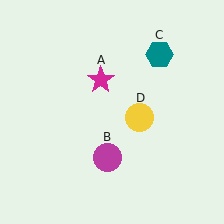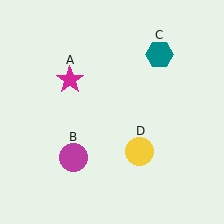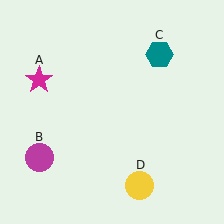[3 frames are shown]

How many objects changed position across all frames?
3 objects changed position: magenta star (object A), magenta circle (object B), yellow circle (object D).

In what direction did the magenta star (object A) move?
The magenta star (object A) moved left.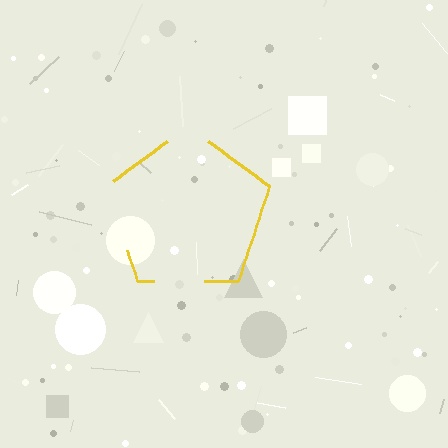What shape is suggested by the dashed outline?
The dashed outline suggests a pentagon.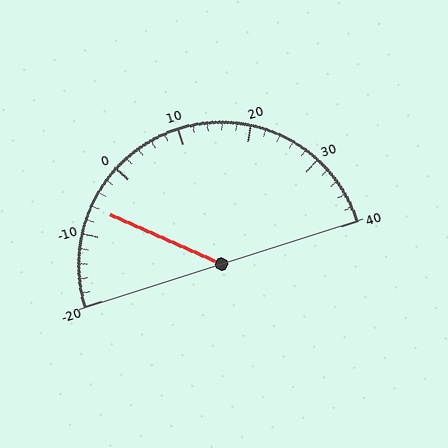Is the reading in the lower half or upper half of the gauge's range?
The reading is in the lower half of the range (-20 to 40).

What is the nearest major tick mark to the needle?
The nearest major tick mark is -10.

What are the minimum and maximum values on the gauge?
The gauge ranges from -20 to 40.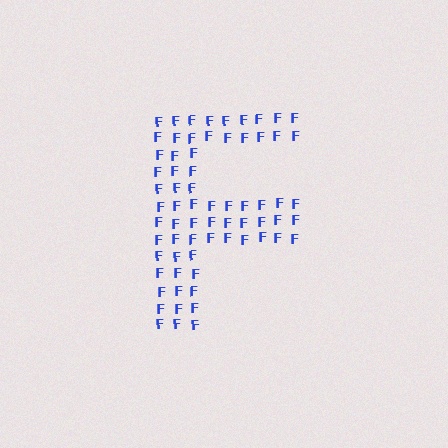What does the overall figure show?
The overall figure shows the letter F.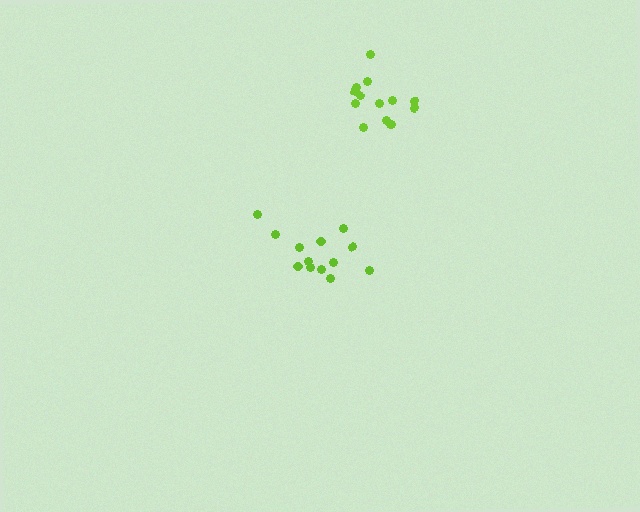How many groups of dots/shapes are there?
There are 2 groups.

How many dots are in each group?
Group 1: 14 dots, Group 2: 13 dots (27 total).